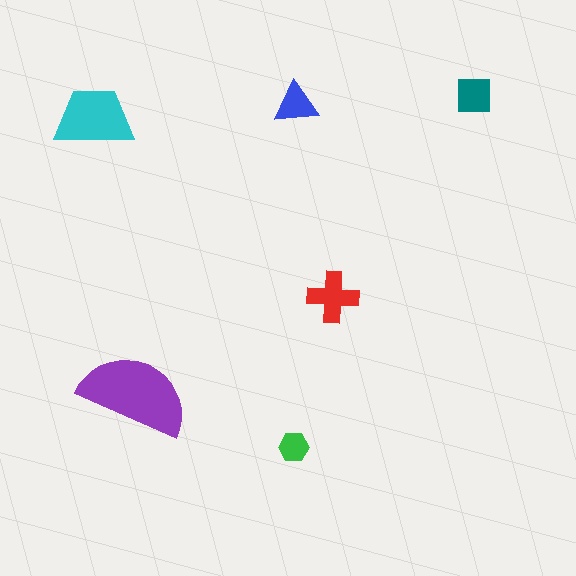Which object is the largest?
The purple semicircle.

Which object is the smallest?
The green hexagon.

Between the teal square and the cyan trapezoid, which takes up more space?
The cyan trapezoid.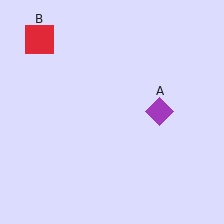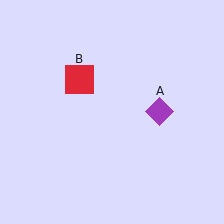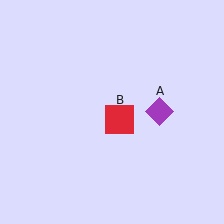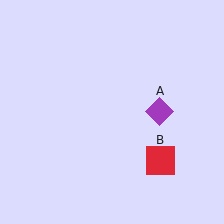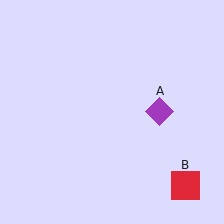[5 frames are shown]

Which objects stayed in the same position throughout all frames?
Purple diamond (object A) remained stationary.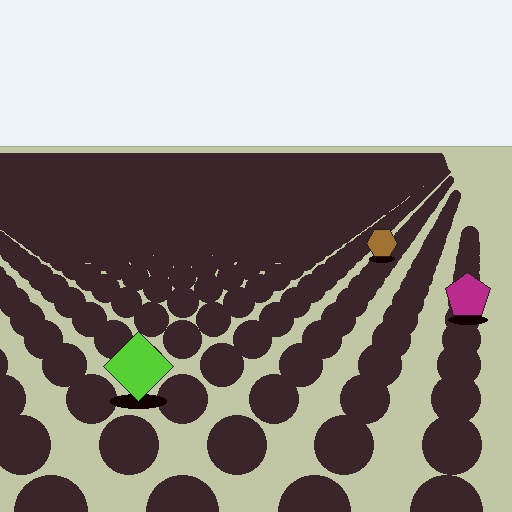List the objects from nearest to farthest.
From nearest to farthest: the lime diamond, the magenta pentagon, the brown hexagon.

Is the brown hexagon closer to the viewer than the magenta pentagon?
No. The magenta pentagon is closer — you can tell from the texture gradient: the ground texture is coarser near it.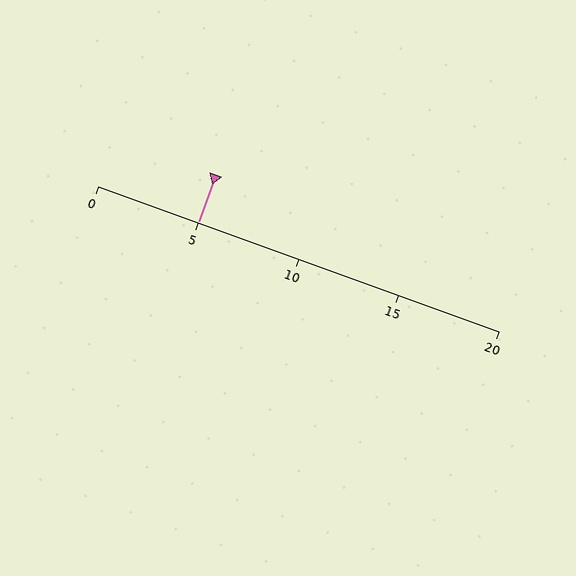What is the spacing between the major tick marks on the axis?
The major ticks are spaced 5 apart.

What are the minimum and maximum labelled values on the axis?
The axis runs from 0 to 20.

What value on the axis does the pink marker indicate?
The marker indicates approximately 5.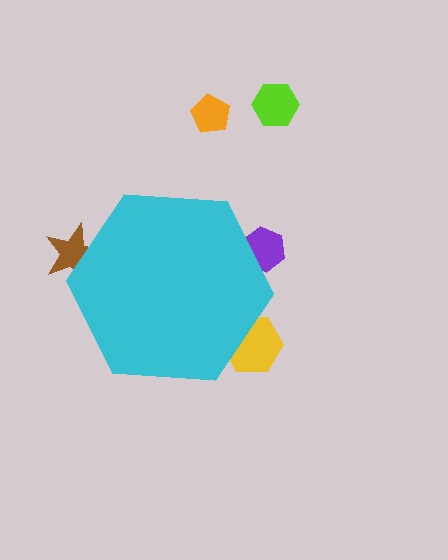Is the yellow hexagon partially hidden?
Yes, the yellow hexagon is partially hidden behind the cyan hexagon.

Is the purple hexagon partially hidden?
Yes, the purple hexagon is partially hidden behind the cyan hexagon.